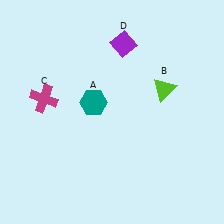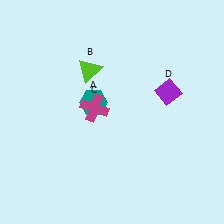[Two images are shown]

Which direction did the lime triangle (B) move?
The lime triangle (B) moved left.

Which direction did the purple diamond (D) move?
The purple diamond (D) moved down.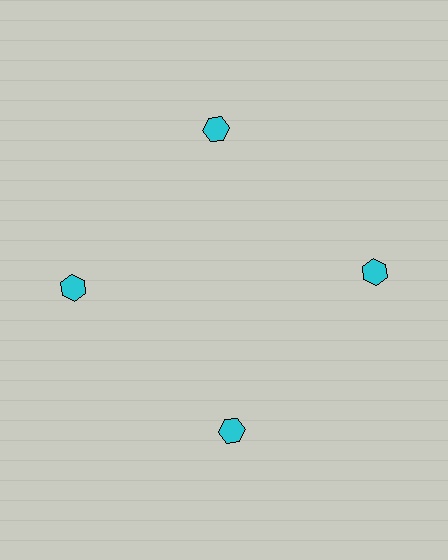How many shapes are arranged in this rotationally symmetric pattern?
There are 4 shapes, arranged in 4 groups of 1.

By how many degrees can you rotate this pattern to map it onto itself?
The pattern maps onto itself every 90 degrees of rotation.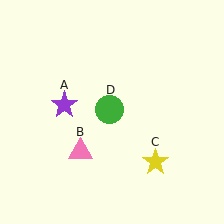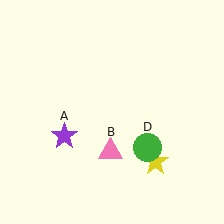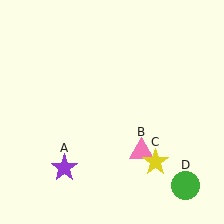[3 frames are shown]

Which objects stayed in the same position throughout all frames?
Yellow star (object C) remained stationary.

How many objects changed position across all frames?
3 objects changed position: purple star (object A), pink triangle (object B), green circle (object D).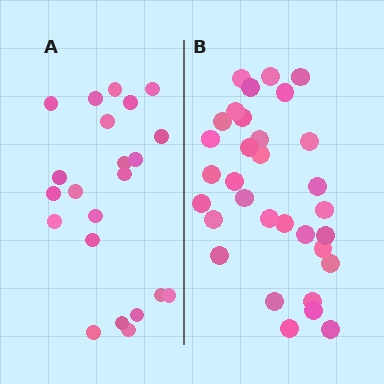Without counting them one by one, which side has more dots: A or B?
Region B (the right region) has more dots.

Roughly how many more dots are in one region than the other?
Region B has roughly 10 or so more dots than region A.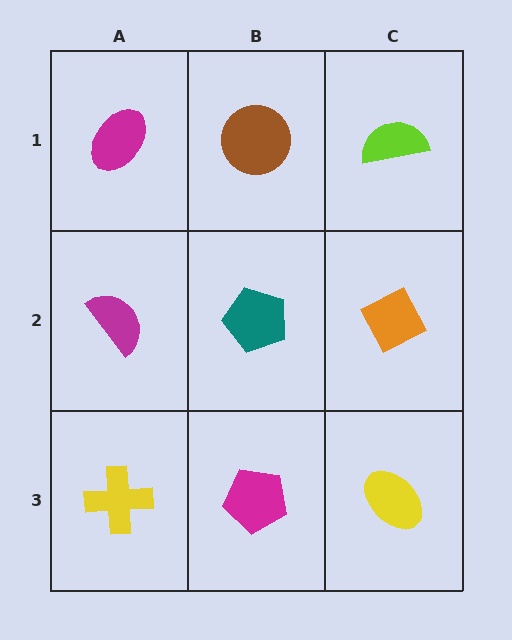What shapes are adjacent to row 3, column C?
An orange diamond (row 2, column C), a magenta pentagon (row 3, column B).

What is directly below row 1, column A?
A magenta semicircle.